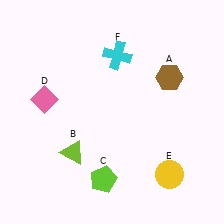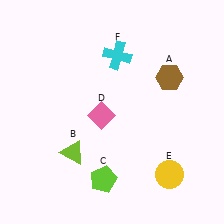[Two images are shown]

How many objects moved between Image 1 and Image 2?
1 object moved between the two images.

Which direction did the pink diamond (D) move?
The pink diamond (D) moved right.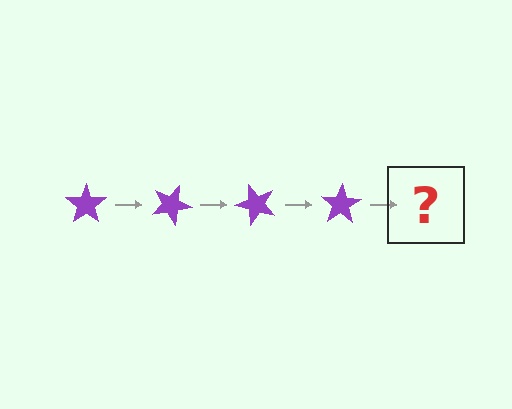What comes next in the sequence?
The next element should be a purple star rotated 100 degrees.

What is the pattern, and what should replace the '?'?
The pattern is that the star rotates 25 degrees each step. The '?' should be a purple star rotated 100 degrees.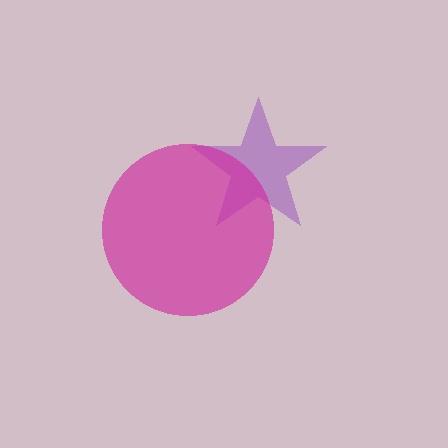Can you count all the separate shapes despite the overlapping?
Yes, there are 2 separate shapes.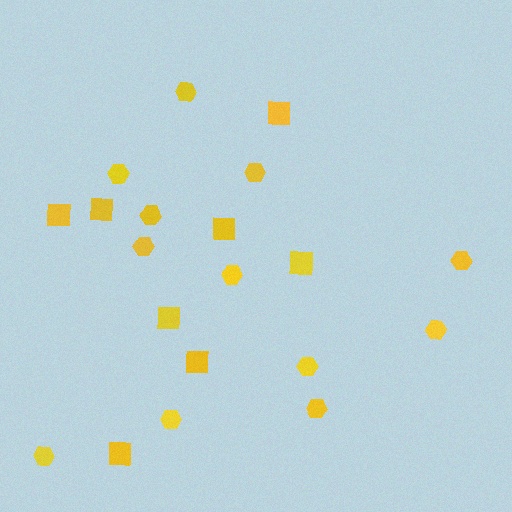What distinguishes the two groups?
There are 2 groups: one group of squares (8) and one group of hexagons (12).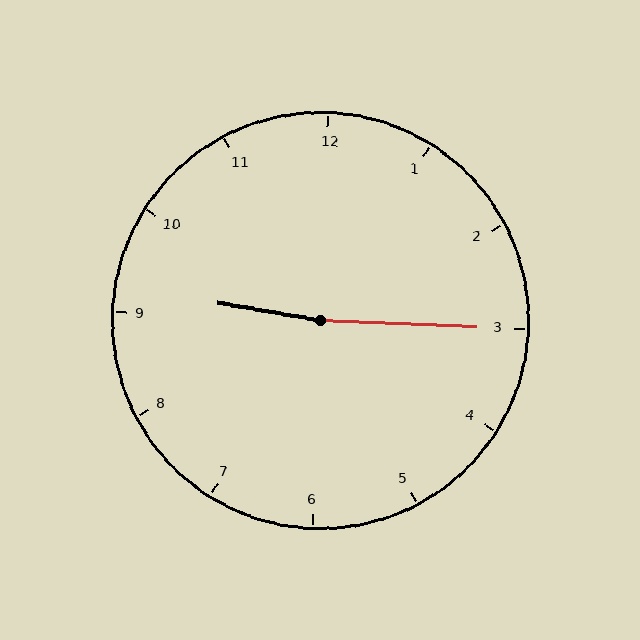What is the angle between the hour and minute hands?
Approximately 172 degrees.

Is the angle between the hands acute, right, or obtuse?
It is obtuse.